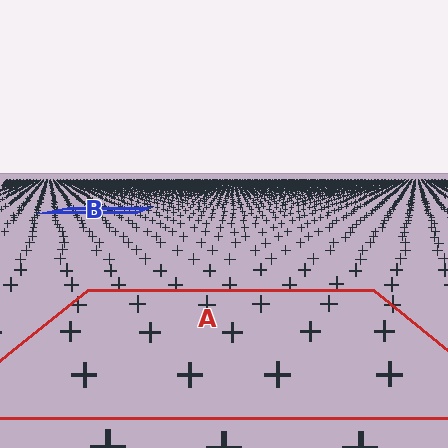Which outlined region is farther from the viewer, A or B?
Region B is farther from the viewer — the texture elements inside it appear smaller and more densely packed.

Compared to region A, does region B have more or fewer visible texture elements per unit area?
Region B has more texture elements per unit area — they are packed more densely because it is farther away.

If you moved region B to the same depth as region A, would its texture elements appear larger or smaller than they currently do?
They would appear larger. At a closer depth, the same texture elements are projected at a bigger on-screen size.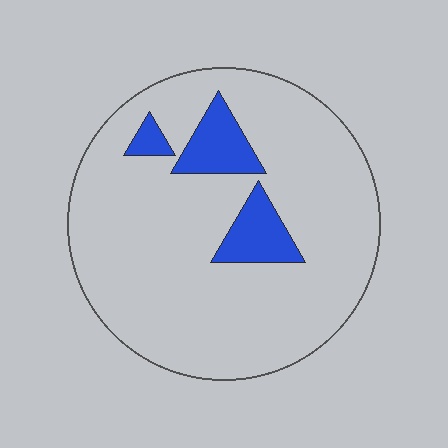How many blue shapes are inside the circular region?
3.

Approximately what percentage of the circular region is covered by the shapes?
Approximately 10%.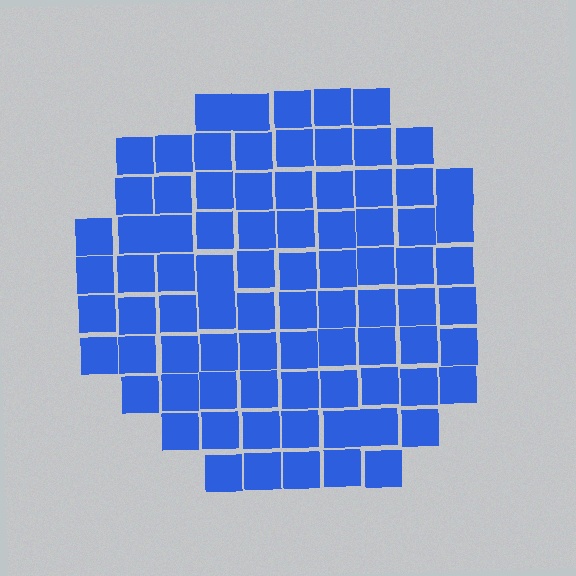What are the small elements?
The small elements are squares.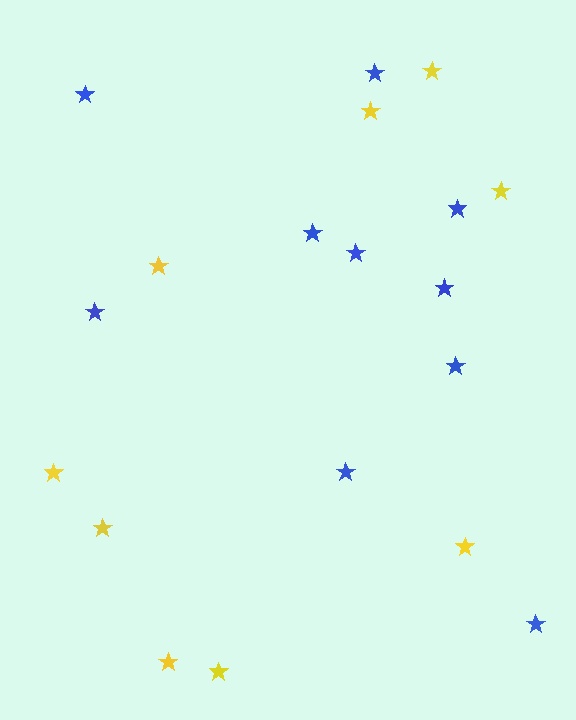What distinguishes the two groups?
There are 2 groups: one group of blue stars (10) and one group of yellow stars (9).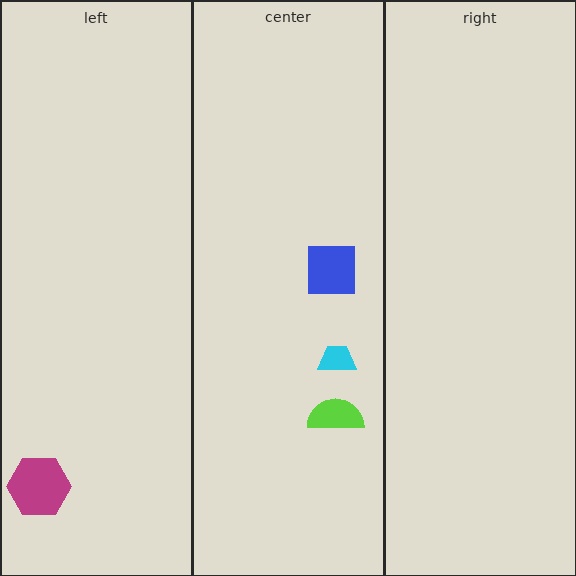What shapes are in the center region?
The cyan trapezoid, the blue square, the lime semicircle.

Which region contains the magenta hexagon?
The left region.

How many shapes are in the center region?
3.